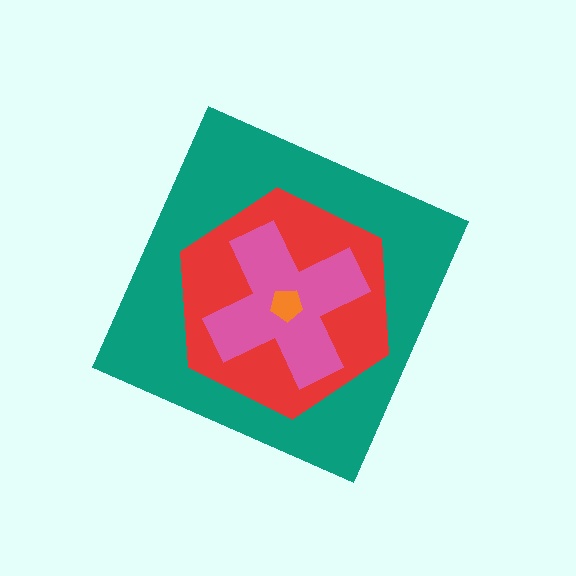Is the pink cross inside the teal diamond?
Yes.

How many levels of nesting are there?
4.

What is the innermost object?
The orange pentagon.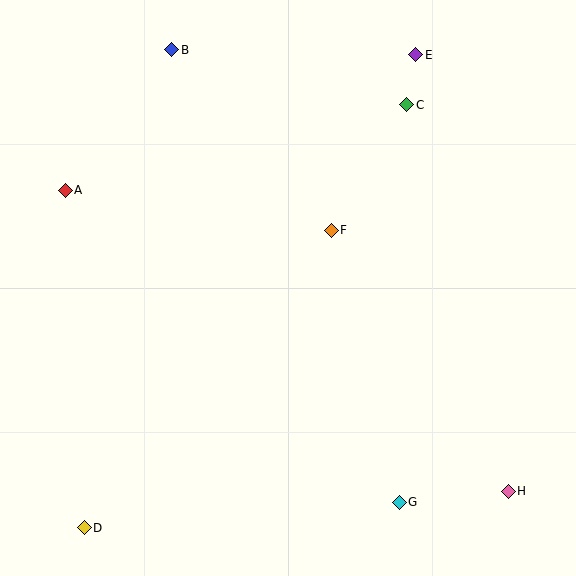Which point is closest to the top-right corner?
Point E is closest to the top-right corner.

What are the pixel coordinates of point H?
Point H is at (508, 491).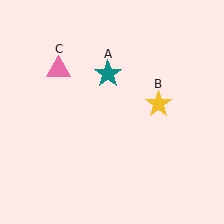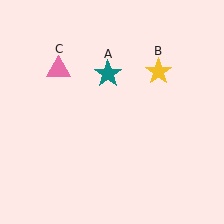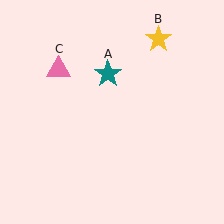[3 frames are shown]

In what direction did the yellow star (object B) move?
The yellow star (object B) moved up.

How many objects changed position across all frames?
1 object changed position: yellow star (object B).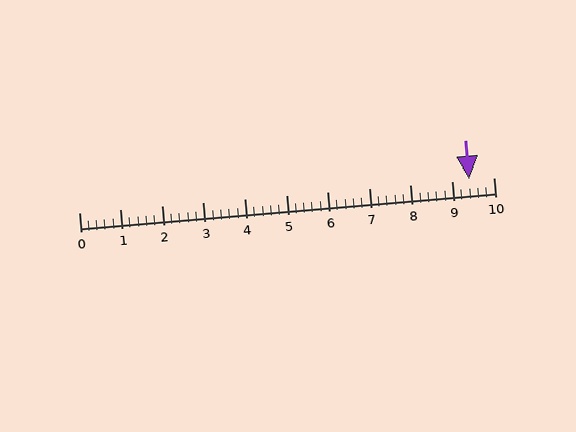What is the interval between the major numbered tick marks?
The major tick marks are spaced 1 units apart.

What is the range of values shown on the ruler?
The ruler shows values from 0 to 10.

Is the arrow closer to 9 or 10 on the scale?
The arrow is closer to 9.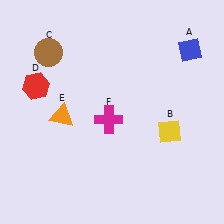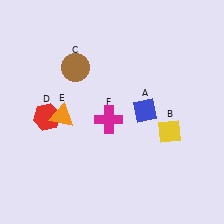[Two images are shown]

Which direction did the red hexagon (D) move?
The red hexagon (D) moved down.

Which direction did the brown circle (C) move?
The brown circle (C) moved right.